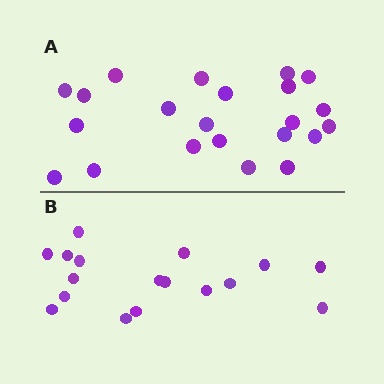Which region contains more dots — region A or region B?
Region A (the top region) has more dots.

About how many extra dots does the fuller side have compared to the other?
Region A has about 5 more dots than region B.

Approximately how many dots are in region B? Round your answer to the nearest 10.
About 20 dots. (The exact count is 17, which rounds to 20.)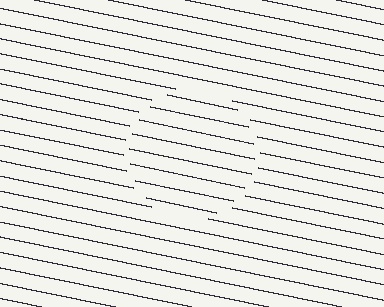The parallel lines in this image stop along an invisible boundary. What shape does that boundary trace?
An illusory circle. The interior of the shape contains the same grating, shifted by half a period — the contour is defined by the phase discontinuity where line-ends from the inner and outer gratings abut.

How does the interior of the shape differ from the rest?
The interior of the shape contains the same grating, shifted by half a period — the contour is defined by the phase discontinuity where line-ends from the inner and outer gratings abut.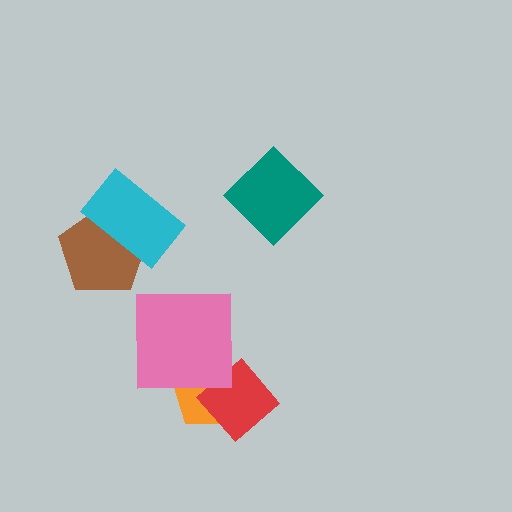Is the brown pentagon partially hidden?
Yes, it is partially covered by another shape.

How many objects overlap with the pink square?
1 object overlaps with the pink square.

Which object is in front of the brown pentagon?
The cyan rectangle is in front of the brown pentagon.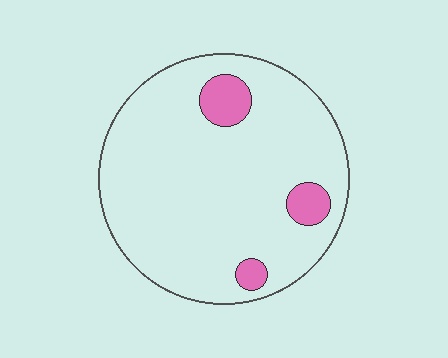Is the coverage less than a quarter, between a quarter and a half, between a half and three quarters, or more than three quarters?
Less than a quarter.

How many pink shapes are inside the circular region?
3.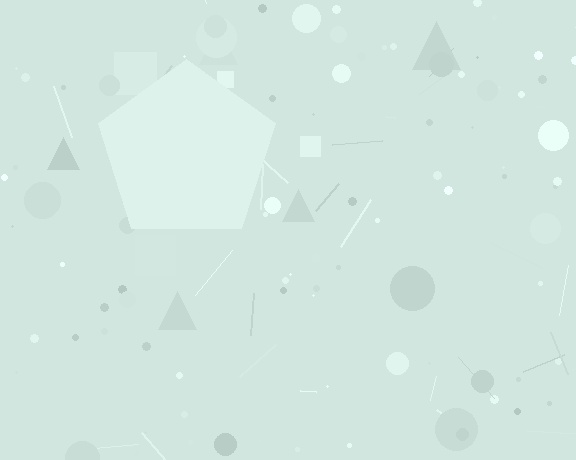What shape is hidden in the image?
A pentagon is hidden in the image.